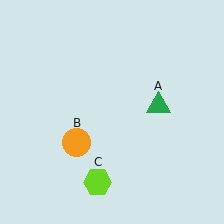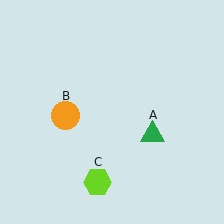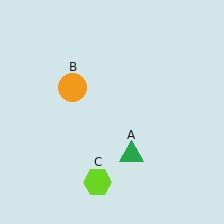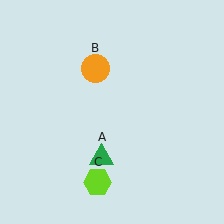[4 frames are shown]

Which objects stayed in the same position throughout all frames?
Lime hexagon (object C) remained stationary.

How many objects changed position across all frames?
2 objects changed position: green triangle (object A), orange circle (object B).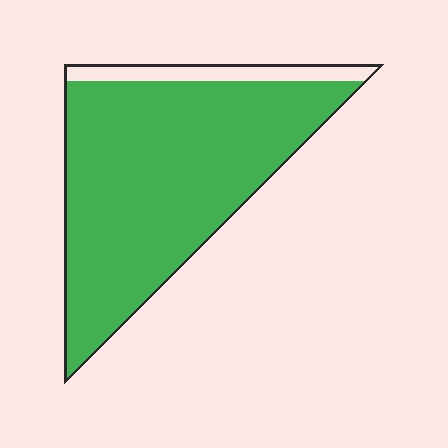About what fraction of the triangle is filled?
About nine tenths (9/10).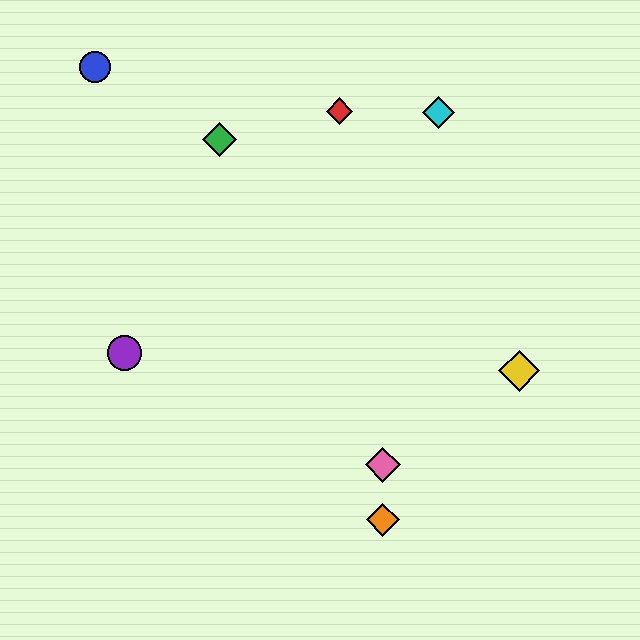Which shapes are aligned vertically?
The orange diamond, the pink diamond are aligned vertically.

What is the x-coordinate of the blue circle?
The blue circle is at x≈95.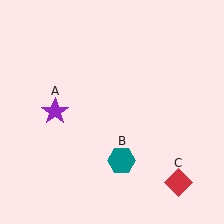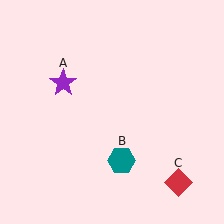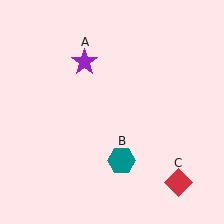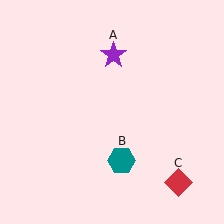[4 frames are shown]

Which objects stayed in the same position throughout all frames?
Teal hexagon (object B) and red diamond (object C) remained stationary.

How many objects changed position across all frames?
1 object changed position: purple star (object A).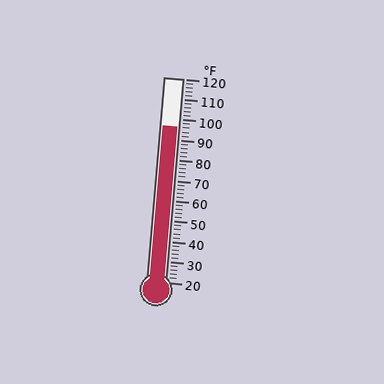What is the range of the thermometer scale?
The thermometer scale ranges from 20°F to 120°F.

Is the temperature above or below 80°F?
The temperature is above 80°F.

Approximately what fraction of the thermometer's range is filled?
The thermometer is filled to approximately 75% of its range.